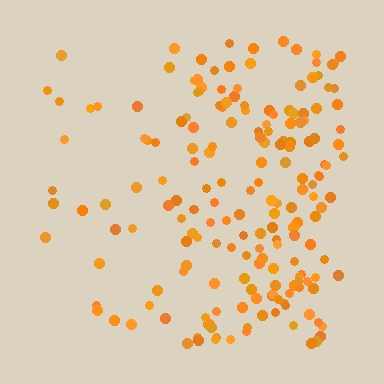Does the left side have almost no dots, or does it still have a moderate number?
Still a moderate number, just noticeably fewer than the right.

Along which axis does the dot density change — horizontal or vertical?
Horizontal.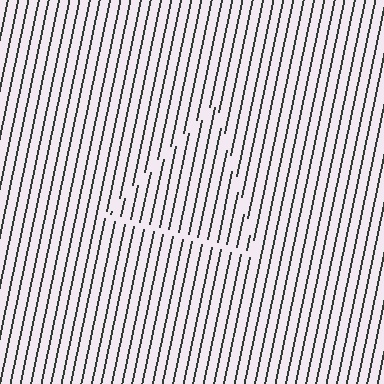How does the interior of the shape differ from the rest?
The interior of the shape contains the same grating, shifted by half a period — the contour is defined by the phase discontinuity where line-ends from the inner and outer gratings abut.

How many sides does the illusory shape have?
3 sides — the line-ends trace a triangle.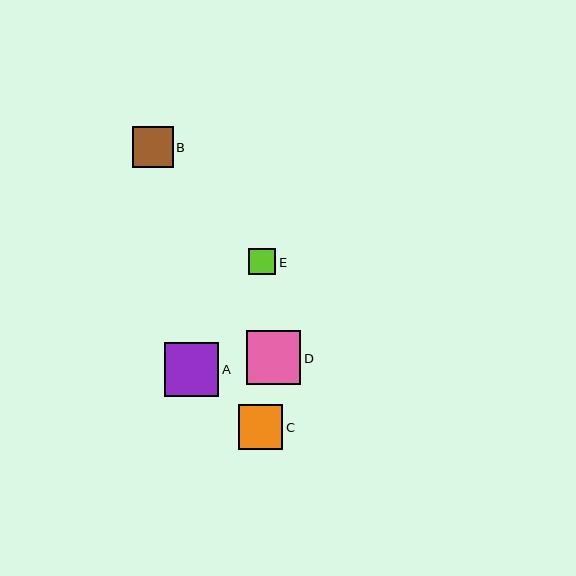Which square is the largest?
Square D is the largest with a size of approximately 54 pixels.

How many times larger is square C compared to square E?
Square C is approximately 1.7 times the size of square E.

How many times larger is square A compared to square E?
Square A is approximately 2.0 times the size of square E.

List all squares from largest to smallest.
From largest to smallest: D, A, C, B, E.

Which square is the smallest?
Square E is the smallest with a size of approximately 27 pixels.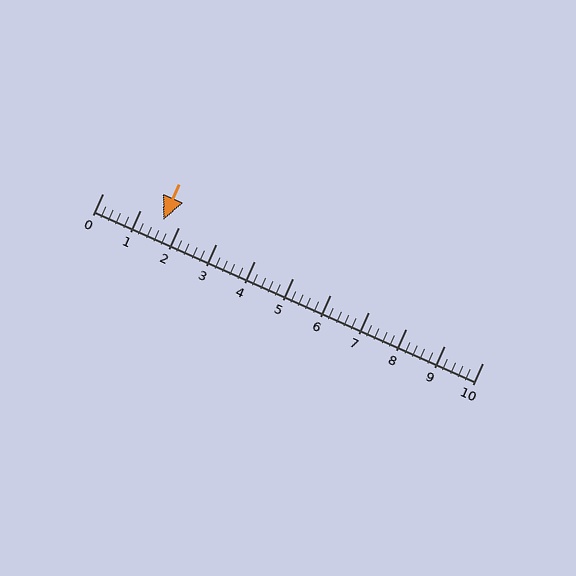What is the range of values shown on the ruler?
The ruler shows values from 0 to 10.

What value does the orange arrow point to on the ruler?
The orange arrow points to approximately 1.6.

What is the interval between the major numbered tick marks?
The major tick marks are spaced 1 units apart.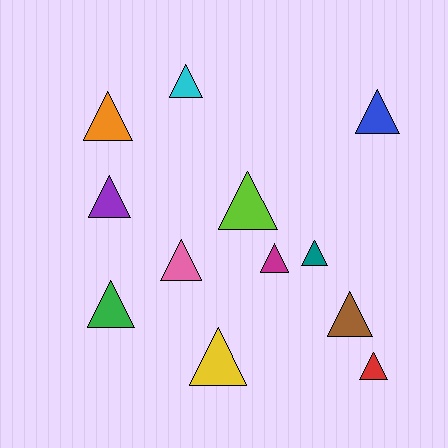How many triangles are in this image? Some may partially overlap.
There are 12 triangles.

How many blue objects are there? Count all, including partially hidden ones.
There is 1 blue object.